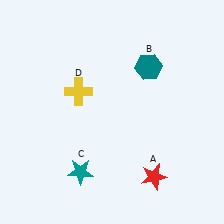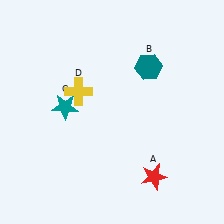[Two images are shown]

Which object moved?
The teal star (C) moved up.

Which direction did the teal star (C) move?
The teal star (C) moved up.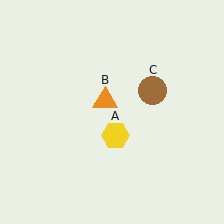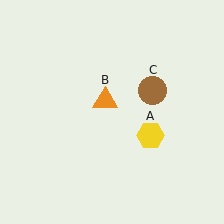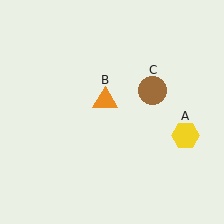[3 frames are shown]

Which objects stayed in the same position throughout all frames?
Orange triangle (object B) and brown circle (object C) remained stationary.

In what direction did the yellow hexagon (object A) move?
The yellow hexagon (object A) moved right.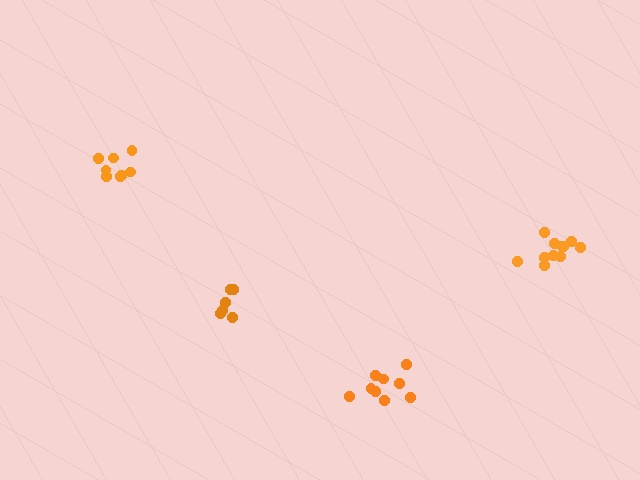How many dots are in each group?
Group 1: 11 dots, Group 2: 9 dots, Group 3: 6 dots, Group 4: 8 dots (34 total).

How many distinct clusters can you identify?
There are 4 distinct clusters.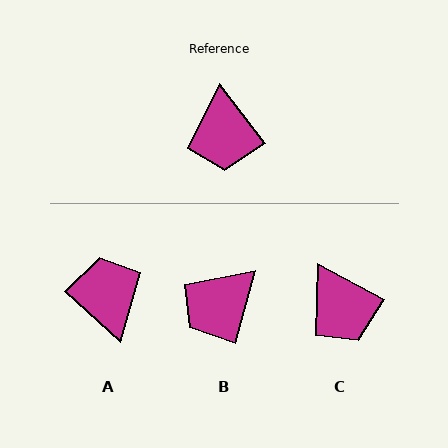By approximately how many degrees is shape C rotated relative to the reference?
Approximately 24 degrees counter-clockwise.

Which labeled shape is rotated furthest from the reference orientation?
A, about 169 degrees away.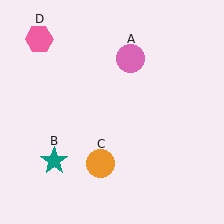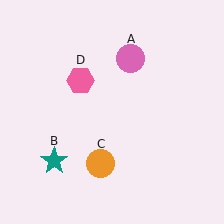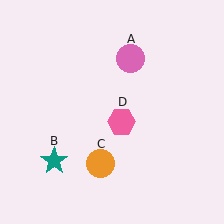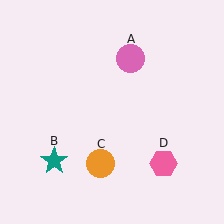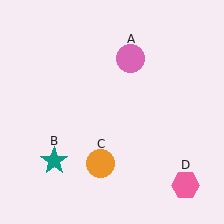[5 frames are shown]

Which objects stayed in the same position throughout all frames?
Pink circle (object A) and teal star (object B) and orange circle (object C) remained stationary.